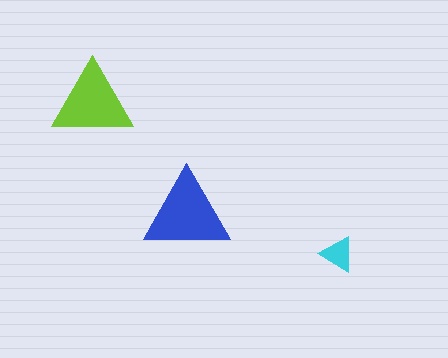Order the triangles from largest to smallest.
the blue one, the lime one, the cyan one.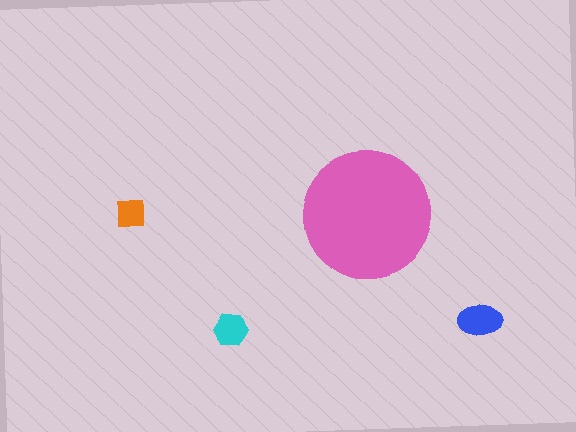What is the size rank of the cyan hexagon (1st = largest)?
3rd.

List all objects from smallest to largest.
The orange square, the cyan hexagon, the blue ellipse, the pink circle.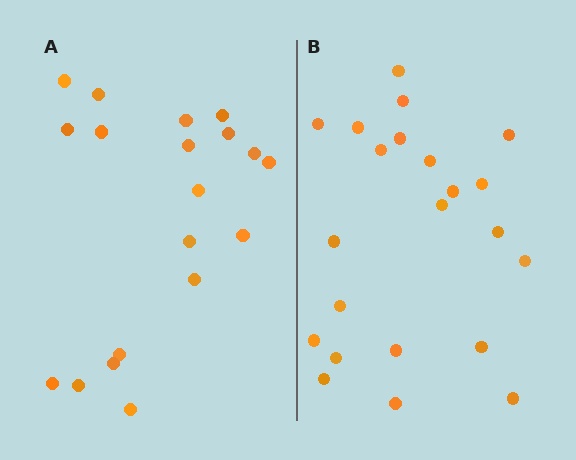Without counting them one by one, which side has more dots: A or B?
Region B (the right region) has more dots.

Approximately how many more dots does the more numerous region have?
Region B has just a few more — roughly 2 or 3 more dots than region A.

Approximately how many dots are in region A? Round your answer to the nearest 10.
About 20 dots. (The exact count is 19, which rounds to 20.)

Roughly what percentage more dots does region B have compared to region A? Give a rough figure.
About 15% more.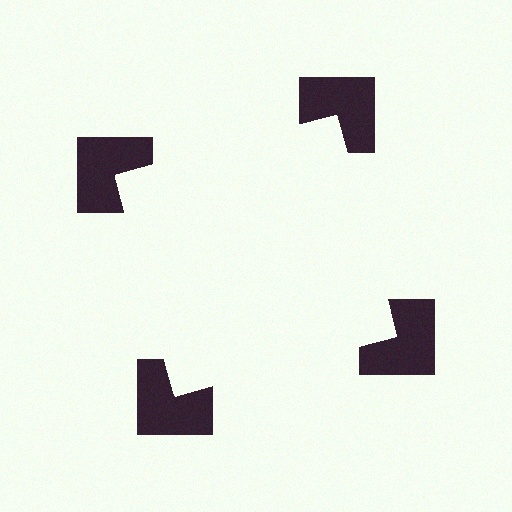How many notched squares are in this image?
There are 4 — one at each vertex of the illusory square.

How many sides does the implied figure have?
4 sides.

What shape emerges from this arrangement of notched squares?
An illusory square — its edges are inferred from the aligned wedge cuts in the notched squares, not physically drawn.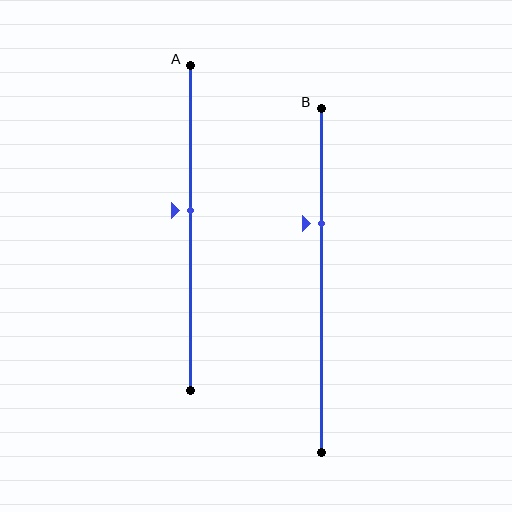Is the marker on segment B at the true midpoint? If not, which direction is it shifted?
No, the marker on segment B is shifted upward by about 16% of the segment length.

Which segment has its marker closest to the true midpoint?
Segment A has its marker closest to the true midpoint.